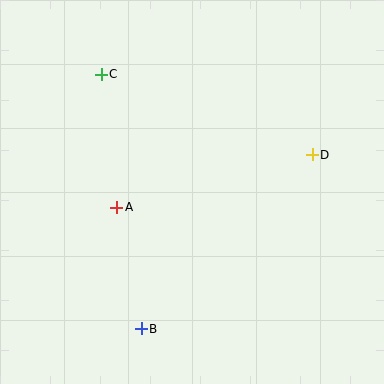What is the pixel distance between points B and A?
The distance between B and A is 124 pixels.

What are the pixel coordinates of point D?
Point D is at (312, 155).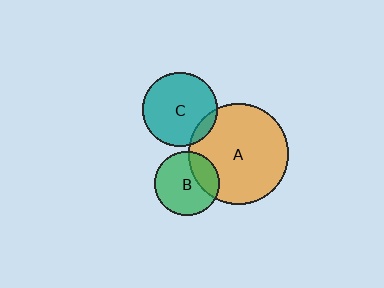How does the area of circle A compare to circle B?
Approximately 2.4 times.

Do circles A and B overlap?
Yes.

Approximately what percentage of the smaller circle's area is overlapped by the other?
Approximately 25%.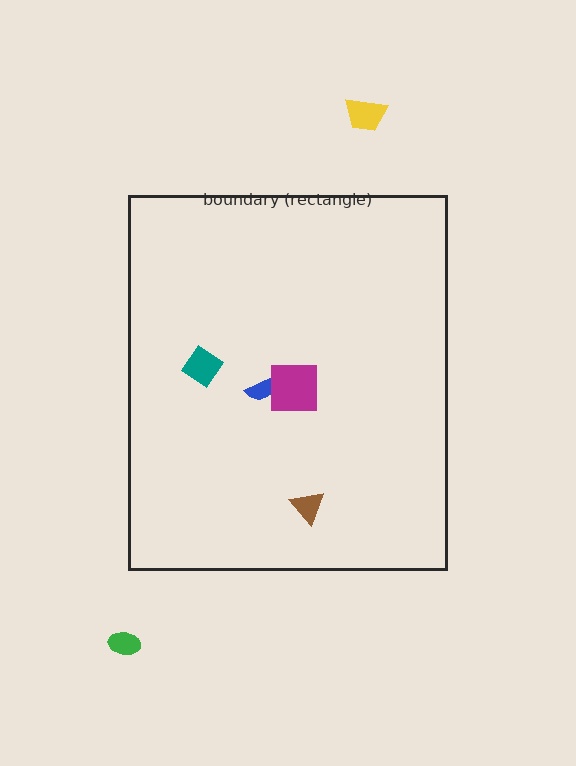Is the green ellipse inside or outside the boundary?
Outside.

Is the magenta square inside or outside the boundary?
Inside.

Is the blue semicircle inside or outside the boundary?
Inside.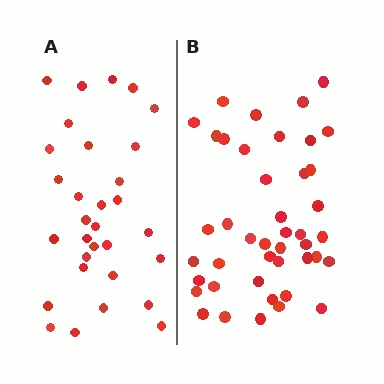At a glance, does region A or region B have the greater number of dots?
Region B (the right region) has more dots.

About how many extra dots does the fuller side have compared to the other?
Region B has roughly 12 or so more dots than region A.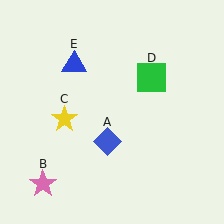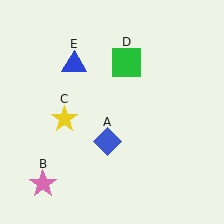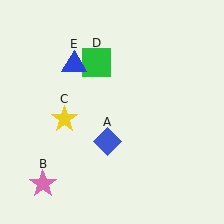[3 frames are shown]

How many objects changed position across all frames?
1 object changed position: green square (object D).